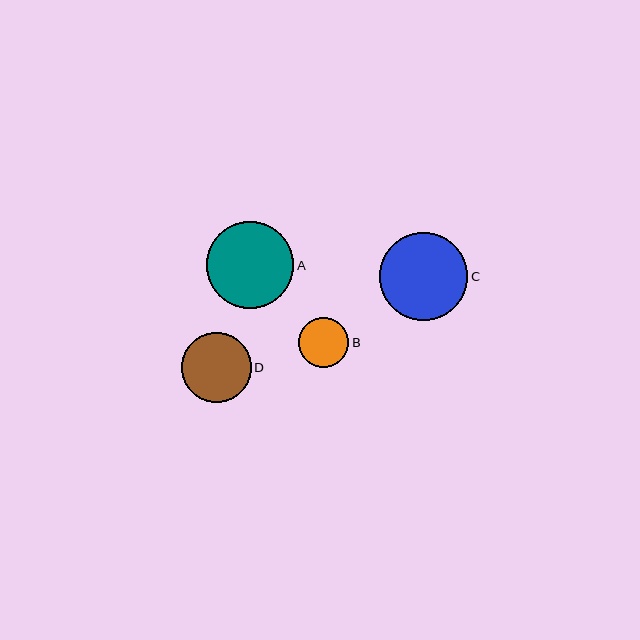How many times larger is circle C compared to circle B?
Circle C is approximately 1.8 times the size of circle B.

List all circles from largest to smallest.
From largest to smallest: C, A, D, B.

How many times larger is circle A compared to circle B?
Circle A is approximately 1.7 times the size of circle B.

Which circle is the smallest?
Circle B is the smallest with a size of approximately 50 pixels.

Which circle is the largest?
Circle C is the largest with a size of approximately 88 pixels.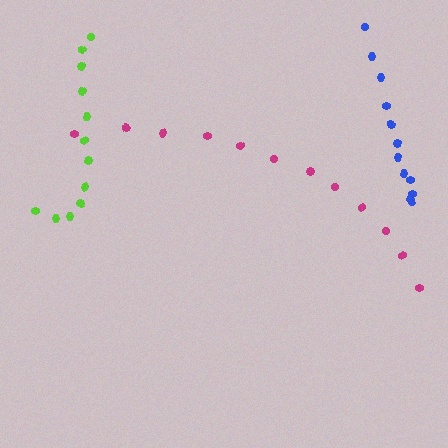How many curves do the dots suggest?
There are 3 distinct paths.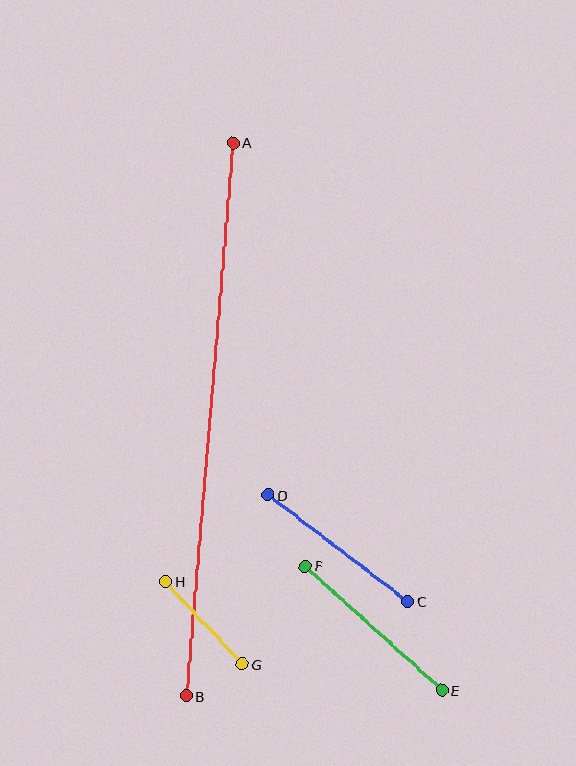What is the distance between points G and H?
The distance is approximately 113 pixels.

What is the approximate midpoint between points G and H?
The midpoint is at approximately (204, 623) pixels.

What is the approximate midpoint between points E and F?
The midpoint is at approximately (374, 628) pixels.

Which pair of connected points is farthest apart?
Points A and B are farthest apart.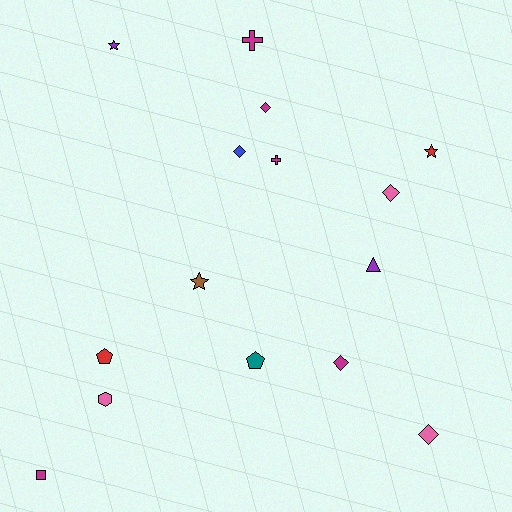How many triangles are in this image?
There is 1 triangle.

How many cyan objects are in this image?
There are no cyan objects.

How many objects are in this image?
There are 15 objects.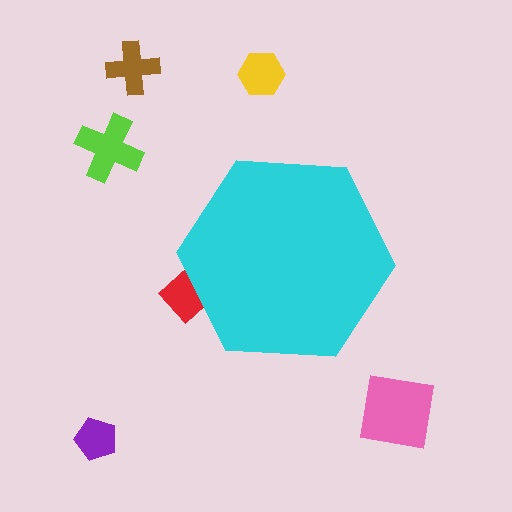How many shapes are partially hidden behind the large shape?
1 shape is partially hidden.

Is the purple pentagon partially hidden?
No, the purple pentagon is fully visible.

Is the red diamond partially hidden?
Yes, the red diamond is partially hidden behind the cyan hexagon.